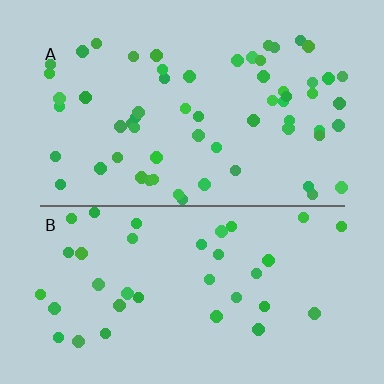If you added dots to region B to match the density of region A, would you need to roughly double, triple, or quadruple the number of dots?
Approximately double.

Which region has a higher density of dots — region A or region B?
A (the top).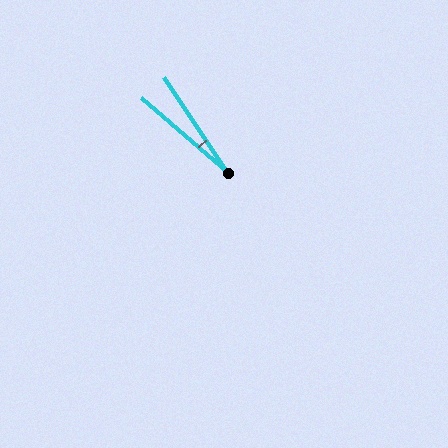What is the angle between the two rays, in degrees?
Approximately 15 degrees.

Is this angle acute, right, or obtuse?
It is acute.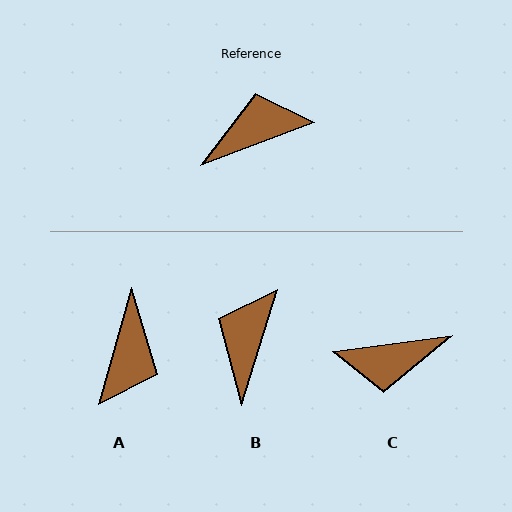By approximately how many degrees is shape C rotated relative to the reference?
Approximately 167 degrees counter-clockwise.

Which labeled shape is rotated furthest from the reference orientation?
C, about 167 degrees away.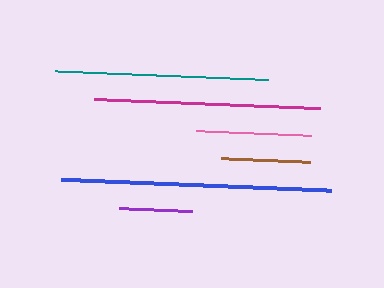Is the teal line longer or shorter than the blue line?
The blue line is longer than the teal line.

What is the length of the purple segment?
The purple segment is approximately 74 pixels long.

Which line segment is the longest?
The blue line is the longest at approximately 271 pixels.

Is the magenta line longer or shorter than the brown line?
The magenta line is longer than the brown line.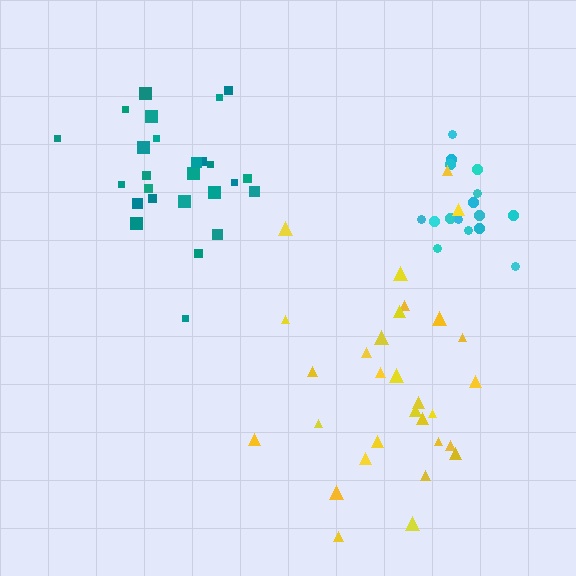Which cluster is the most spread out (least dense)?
Yellow.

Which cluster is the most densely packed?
Cyan.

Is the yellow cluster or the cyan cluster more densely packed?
Cyan.